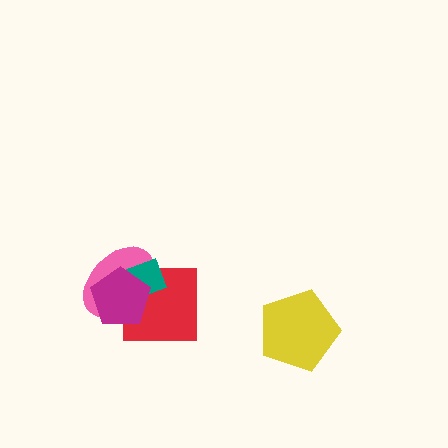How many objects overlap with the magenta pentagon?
3 objects overlap with the magenta pentagon.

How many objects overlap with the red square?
3 objects overlap with the red square.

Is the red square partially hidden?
Yes, it is partially covered by another shape.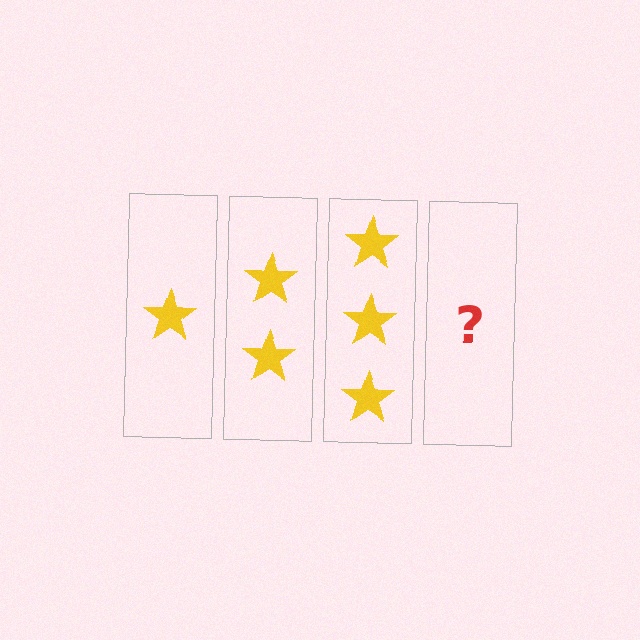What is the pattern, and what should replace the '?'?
The pattern is that each step adds one more star. The '?' should be 4 stars.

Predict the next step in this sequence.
The next step is 4 stars.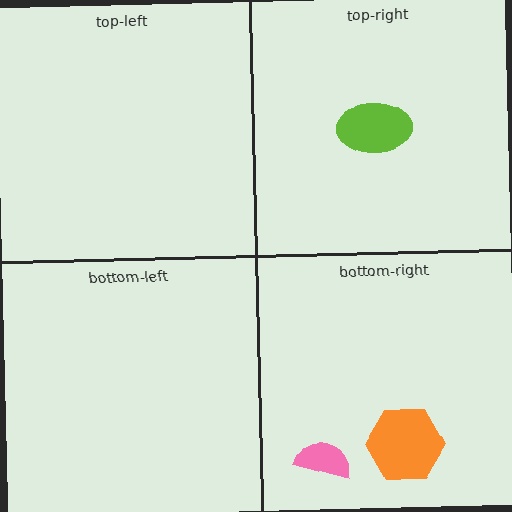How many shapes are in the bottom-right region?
2.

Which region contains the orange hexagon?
The bottom-right region.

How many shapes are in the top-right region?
1.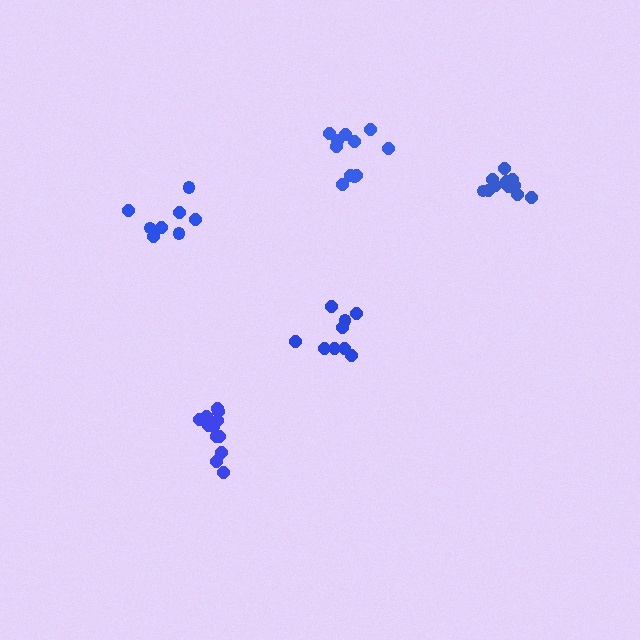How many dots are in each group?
Group 1: 11 dots, Group 2: 12 dots, Group 3: 9 dots, Group 4: 11 dots, Group 5: 8 dots (51 total).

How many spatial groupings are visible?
There are 5 spatial groupings.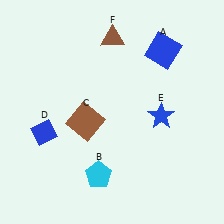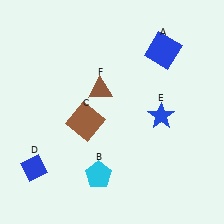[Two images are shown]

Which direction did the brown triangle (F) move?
The brown triangle (F) moved down.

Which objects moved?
The objects that moved are: the blue diamond (D), the brown triangle (F).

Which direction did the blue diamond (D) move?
The blue diamond (D) moved down.